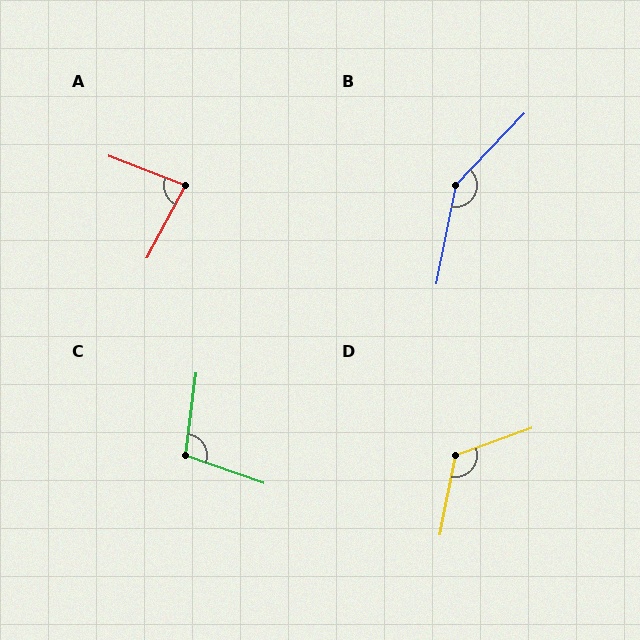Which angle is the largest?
B, at approximately 147 degrees.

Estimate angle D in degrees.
Approximately 121 degrees.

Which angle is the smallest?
A, at approximately 83 degrees.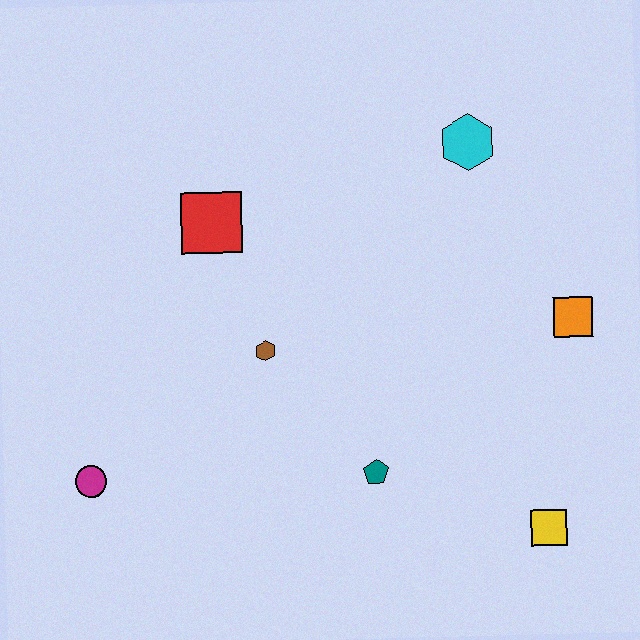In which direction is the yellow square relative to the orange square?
The yellow square is below the orange square.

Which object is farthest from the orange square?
The magenta circle is farthest from the orange square.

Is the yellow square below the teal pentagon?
Yes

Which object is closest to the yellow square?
The teal pentagon is closest to the yellow square.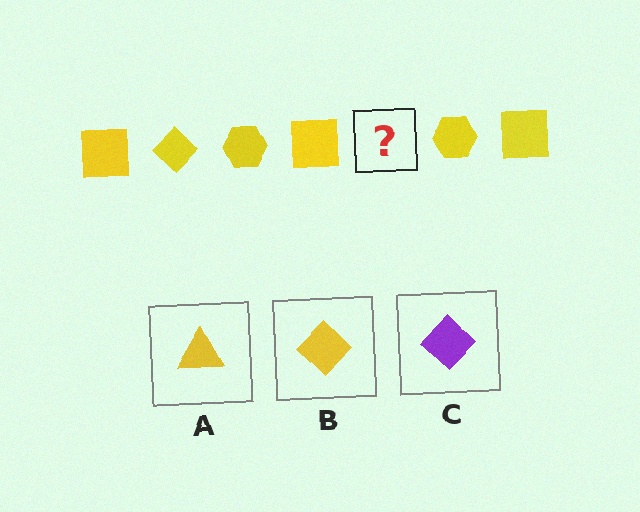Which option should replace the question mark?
Option B.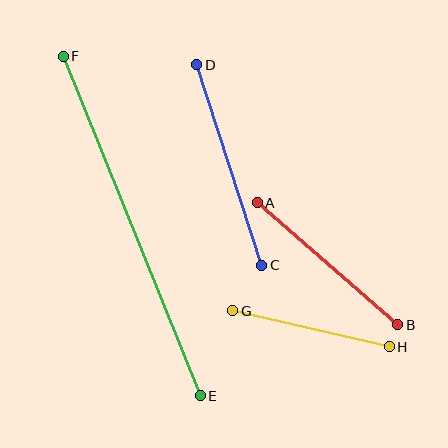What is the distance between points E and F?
The distance is approximately 366 pixels.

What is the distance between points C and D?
The distance is approximately 211 pixels.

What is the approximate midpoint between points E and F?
The midpoint is at approximately (132, 226) pixels.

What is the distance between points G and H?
The distance is approximately 161 pixels.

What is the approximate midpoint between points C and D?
The midpoint is at approximately (229, 165) pixels.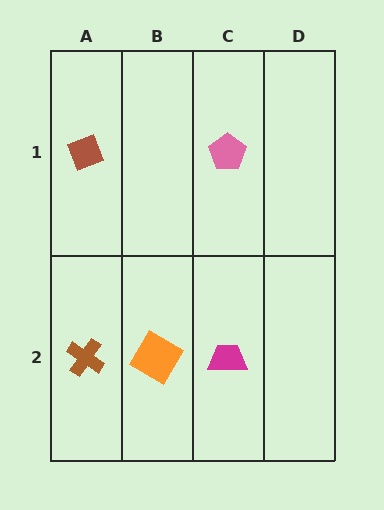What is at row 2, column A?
A brown cross.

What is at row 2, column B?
An orange diamond.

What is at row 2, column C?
A magenta trapezoid.